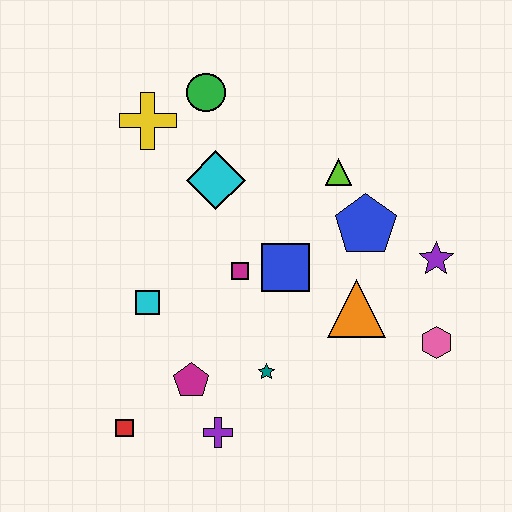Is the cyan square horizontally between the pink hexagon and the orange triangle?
No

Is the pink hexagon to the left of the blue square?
No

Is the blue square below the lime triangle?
Yes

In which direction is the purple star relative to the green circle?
The purple star is to the right of the green circle.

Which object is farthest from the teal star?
The green circle is farthest from the teal star.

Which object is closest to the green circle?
The yellow cross is closest to the green circle.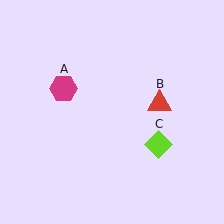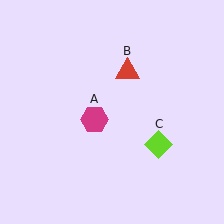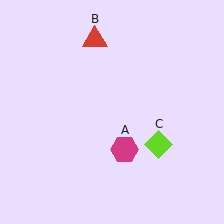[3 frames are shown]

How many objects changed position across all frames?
2 objects changed position: magenta hexagon (object A), red triangle (object B).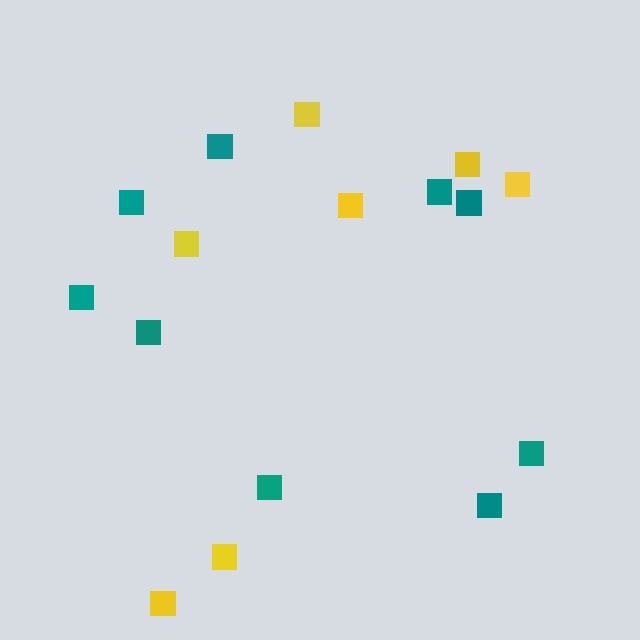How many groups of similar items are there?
There are 2 groups: one group of yellow squares (7) and one group of teal squares (9).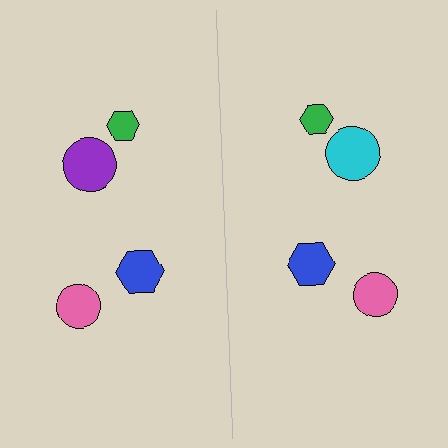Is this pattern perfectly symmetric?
No, the pattern is not perfectly symmetric. The cyan circle on the right side breaks the symmetry — its mirror counterpart is purple.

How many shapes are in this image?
There are 8 shapes in this image.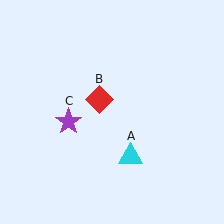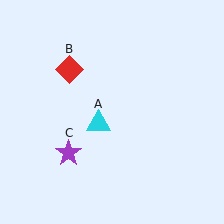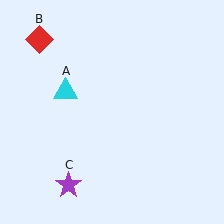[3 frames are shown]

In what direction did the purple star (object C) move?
The purple star (object C) moved down.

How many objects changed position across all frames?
3 objects changed position: cyan triangle (object A), red diamond (object B), purple star (object C).